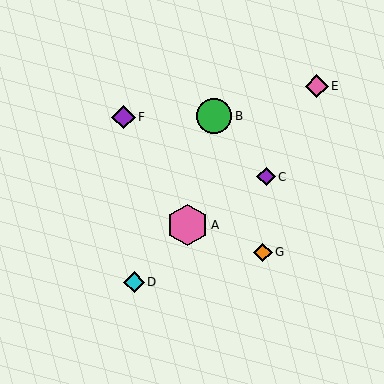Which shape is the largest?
The pink hexagon (labeled A) is the largest.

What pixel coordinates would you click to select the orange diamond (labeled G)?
Click at (263, 252) to select the orange diamond G.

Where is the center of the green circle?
The center of the green circle is at (214, 116).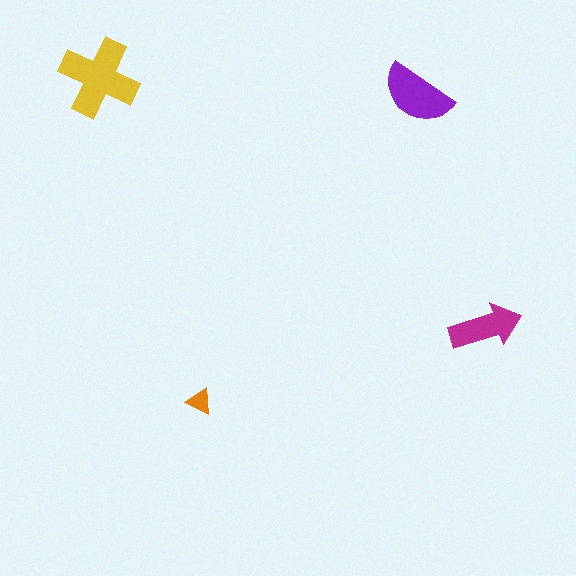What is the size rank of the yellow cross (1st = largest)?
1st.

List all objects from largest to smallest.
The yellow cross, the purple semicircle, the magenta arrow, the orange triangle.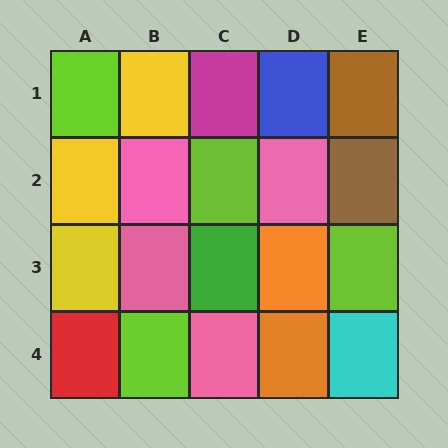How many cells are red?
1 cell is red.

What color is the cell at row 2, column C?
Lime.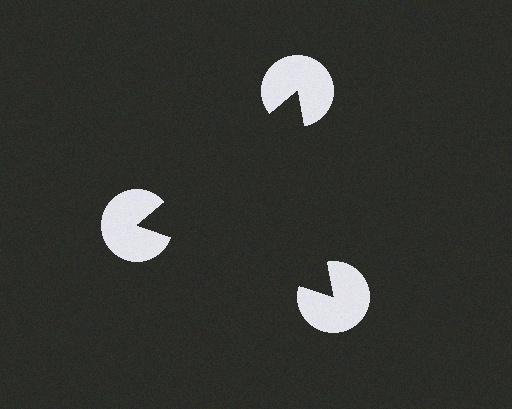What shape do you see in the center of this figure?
An illusory triangle — its edges are inferred from the aligned wedge cuts in the pac-man discs, not physically drawn.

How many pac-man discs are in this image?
There are 3 — one at each vertex of the illusory triangle.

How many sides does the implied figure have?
3 sides.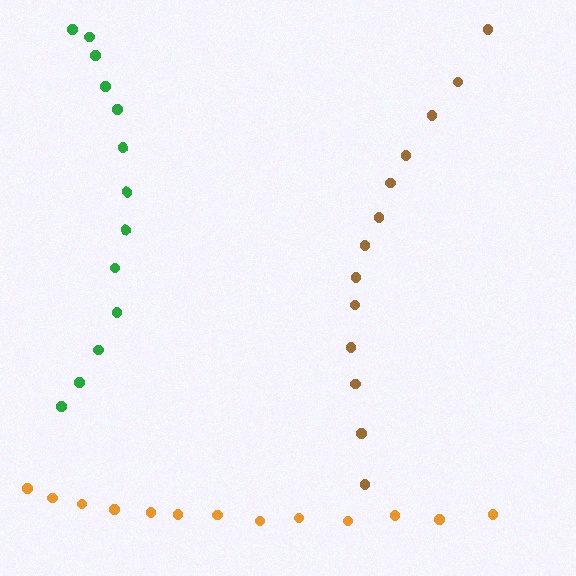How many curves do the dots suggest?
There are 3 distinct paths.